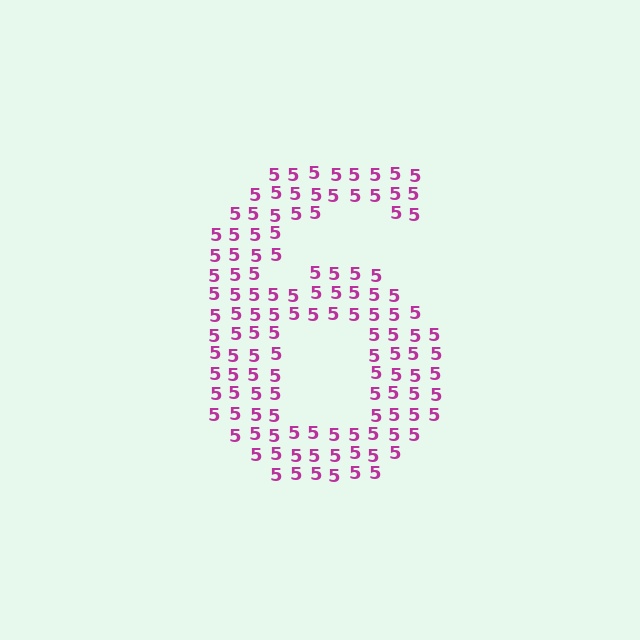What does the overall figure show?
The overall figure shows the digit 6.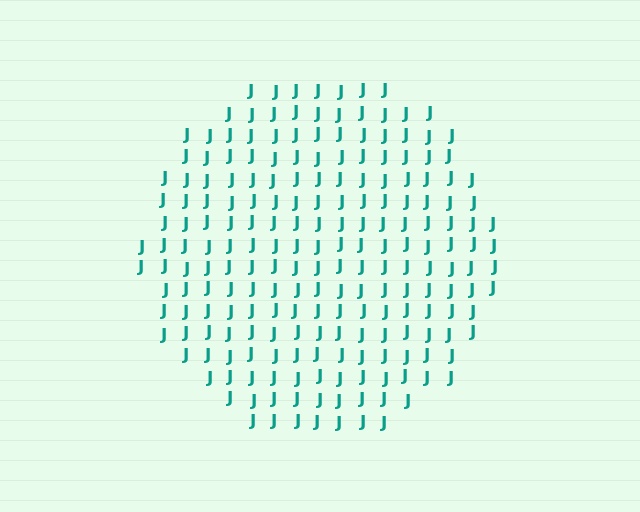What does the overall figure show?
The overall figure shows a circle.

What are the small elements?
The small elements are letter J's.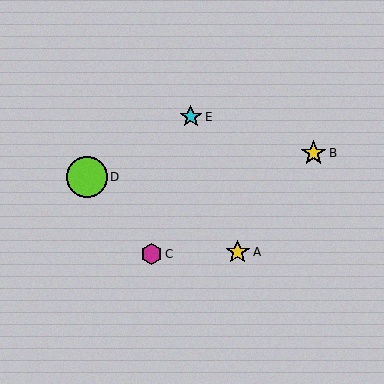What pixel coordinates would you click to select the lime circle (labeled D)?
Click at (87, 177) to select the lime circle D.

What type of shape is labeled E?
Shape E is a cyan star.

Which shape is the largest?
The lime circle (labeled D) is the largest.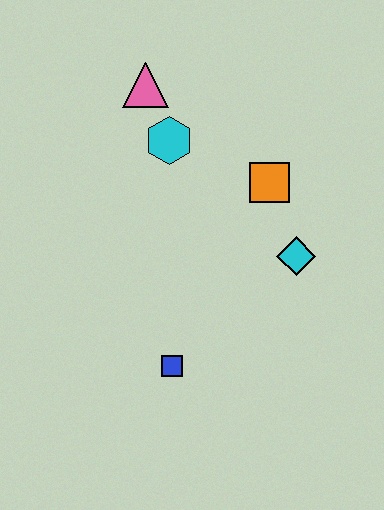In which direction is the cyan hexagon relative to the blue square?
The cyan hexagon is above the blue square.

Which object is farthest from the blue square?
The pink triangle is farthest from the blue square.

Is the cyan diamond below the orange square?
Yes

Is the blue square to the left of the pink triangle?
No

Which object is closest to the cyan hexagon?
The pink triangle is closest to the cyan hexagon.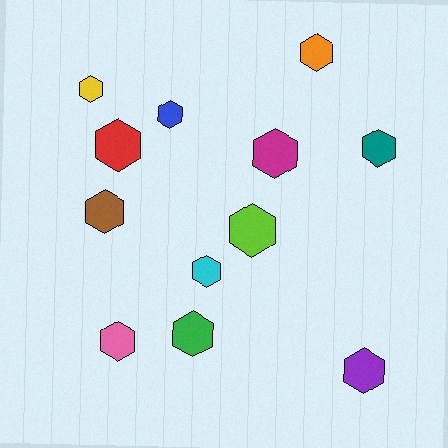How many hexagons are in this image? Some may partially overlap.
There are 12 hexagons.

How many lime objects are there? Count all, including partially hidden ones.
There is 1 lime object.